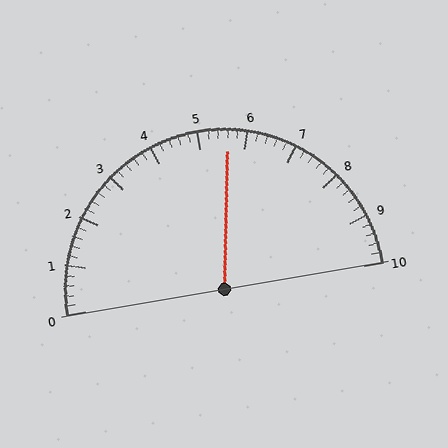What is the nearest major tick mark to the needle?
The nearest major tick mark is 6.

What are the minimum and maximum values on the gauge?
The gauge ranges from 0 to 10.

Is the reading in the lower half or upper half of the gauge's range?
The reading is in the upper half of the range (0 to 10).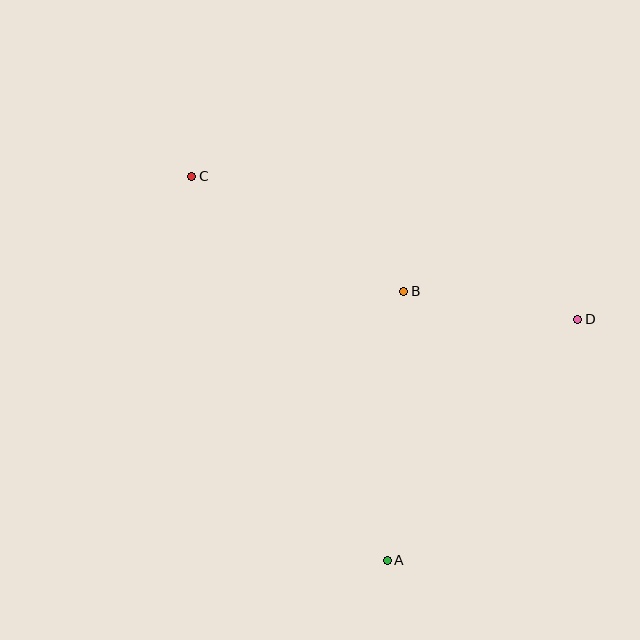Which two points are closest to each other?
Points B and D are closest to each other.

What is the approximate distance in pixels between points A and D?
The distance between A and D is approximately 308 pixels.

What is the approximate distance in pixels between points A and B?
The distance between A and B is approximately 269 pixels.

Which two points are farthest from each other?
Points A and C are farthest from each other.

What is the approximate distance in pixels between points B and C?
The distance between B and C is approximately 241 pixels.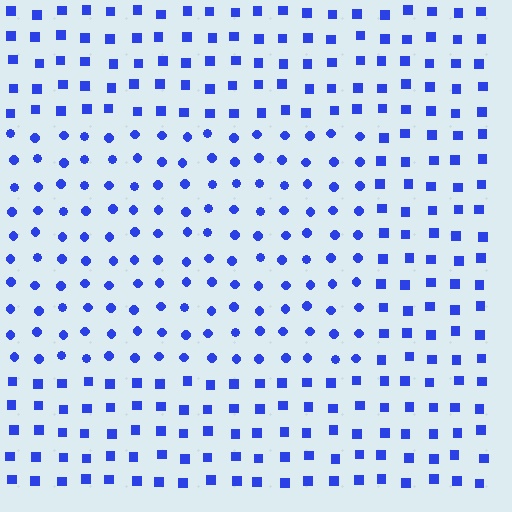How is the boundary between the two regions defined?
The boundary is defined by a change in element shape: circles inside vs. squares outside. All elements share the same color and spacing.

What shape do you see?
I see a rectangle.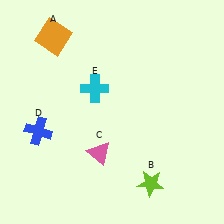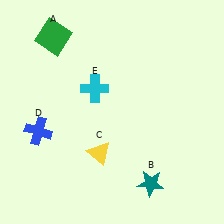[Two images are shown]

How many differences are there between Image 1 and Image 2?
There are 3 differences between the two images.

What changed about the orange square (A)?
In Image 1, A is orange. In Image 2, it changed to green.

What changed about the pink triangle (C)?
In Image 1, C is pink. In Image 2, it changed to yellow.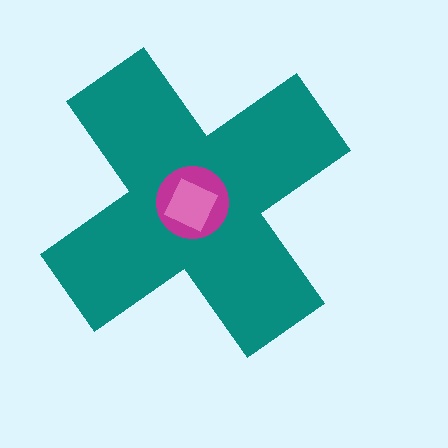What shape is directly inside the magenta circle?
The pink square.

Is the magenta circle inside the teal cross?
Yes.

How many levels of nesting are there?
3.